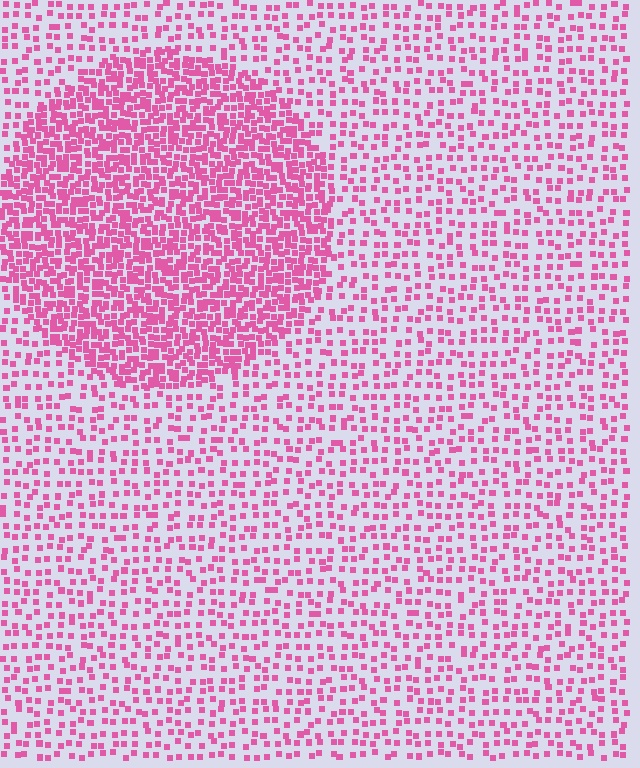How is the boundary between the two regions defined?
The boundary is defined by a change in element density (approximately 2.4x ratio). All elements are the same color, size, and shape.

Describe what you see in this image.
The image contains small pink elements arranged at two different densities. A circle-shaped region is visible where the elements are more densely packed than the surrounding area.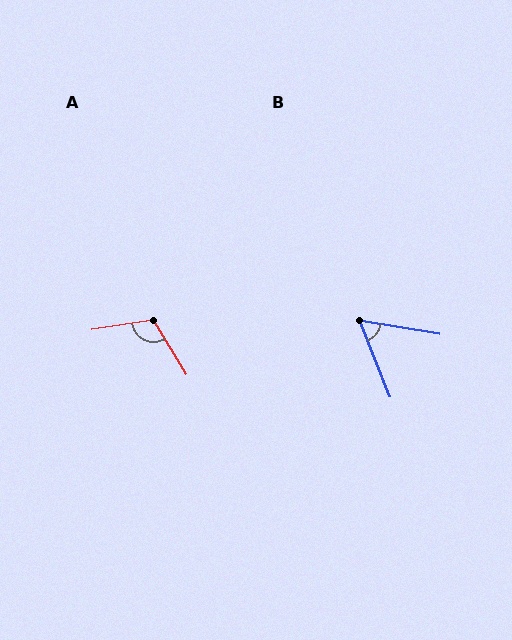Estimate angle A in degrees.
Approximately 113 degrees.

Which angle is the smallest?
B, at approximately 59 degrees.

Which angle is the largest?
A, at approximately 113 degrees.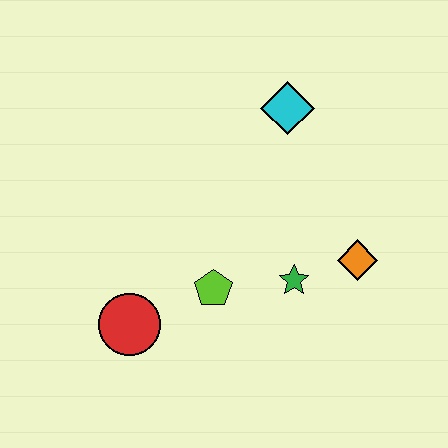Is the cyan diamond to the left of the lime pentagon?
No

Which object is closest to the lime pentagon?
The green star is closest to the lime pentagon.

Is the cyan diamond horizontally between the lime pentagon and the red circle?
No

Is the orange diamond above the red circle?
Yes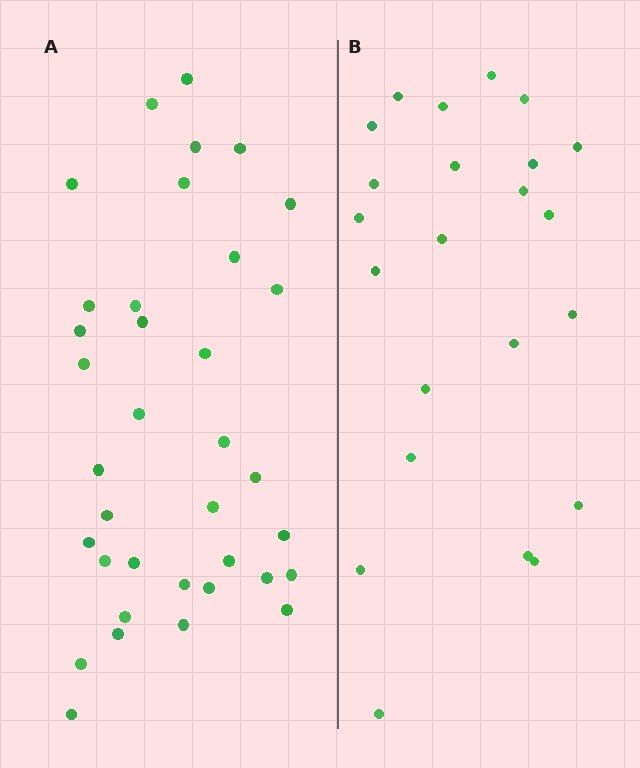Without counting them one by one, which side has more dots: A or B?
Region A (the left region) has more dots.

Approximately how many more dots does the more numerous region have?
Region A has approximately 15 more dots than region B.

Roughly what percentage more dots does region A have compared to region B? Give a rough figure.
About 55% more.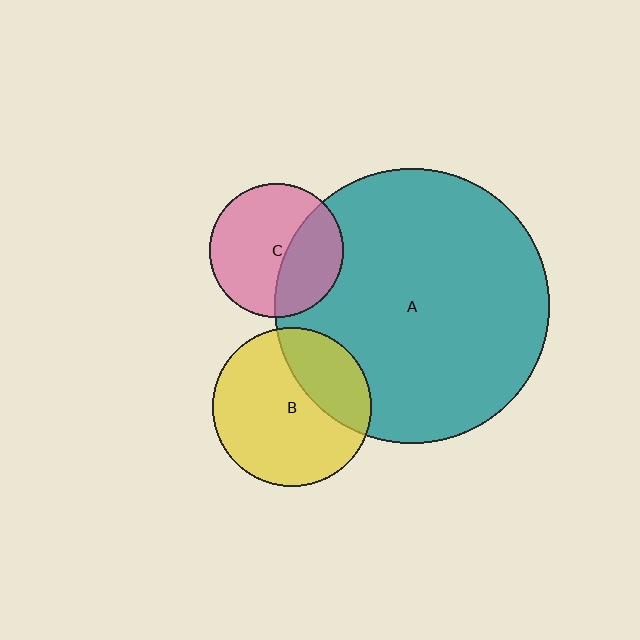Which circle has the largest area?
Circle A (teal).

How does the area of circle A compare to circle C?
Approximately 4.2 times.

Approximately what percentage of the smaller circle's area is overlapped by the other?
Approximately 30%.